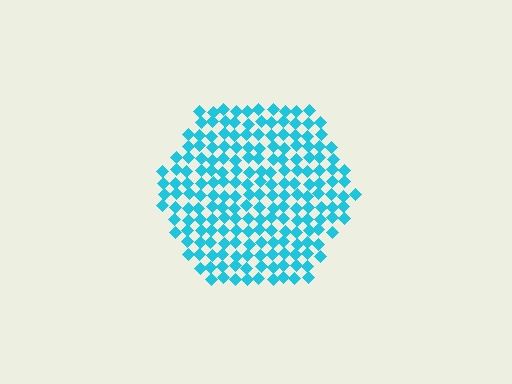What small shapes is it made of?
It is made of small diamonds.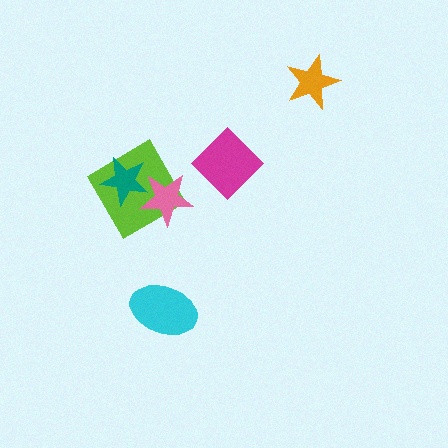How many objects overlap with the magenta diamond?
0 objects overlap with the magenta diamond.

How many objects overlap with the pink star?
2 objects overlap with the pink star.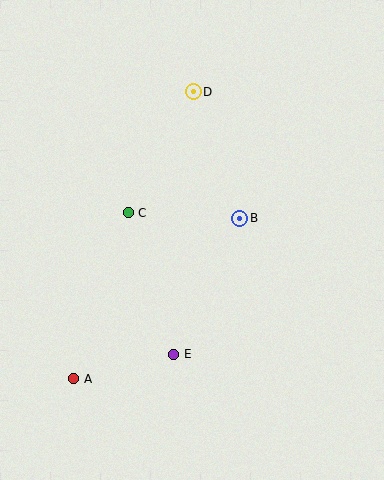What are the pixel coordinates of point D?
Point D is at (193, 92).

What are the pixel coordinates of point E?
Point E is at (174, 354).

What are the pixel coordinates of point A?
Point A is at (74, 379).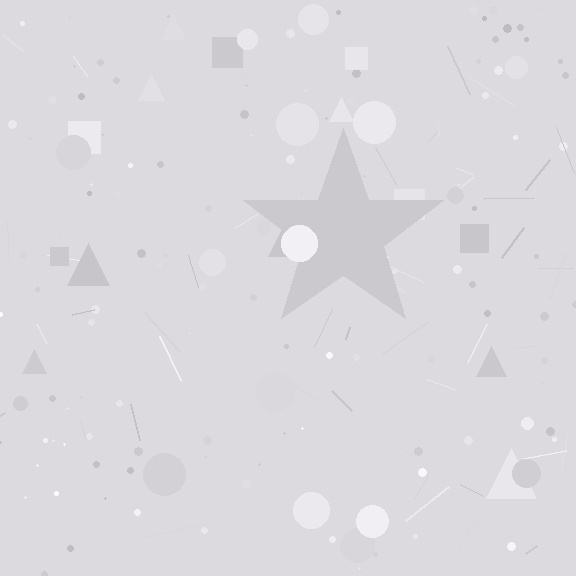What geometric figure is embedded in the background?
A star is embedded in the background.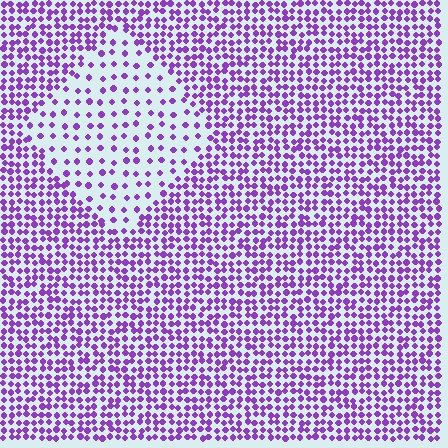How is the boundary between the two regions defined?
The boundary is defined by a change in element density (approximately 2.5x ratio). All elements are the same color, size, and shape.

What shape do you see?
I see a diamond.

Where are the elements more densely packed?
The elements are more densely packed outside the diamond boundary.